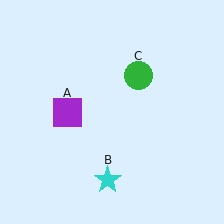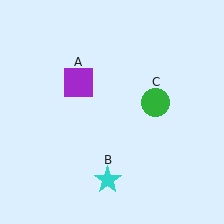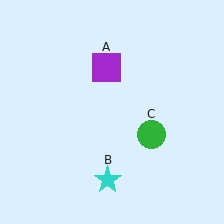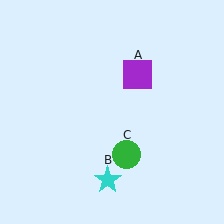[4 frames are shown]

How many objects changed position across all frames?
2 objects changed position: purple square (object A), green circle (object C).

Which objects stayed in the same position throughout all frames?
Cyan star (object B) remained stationary.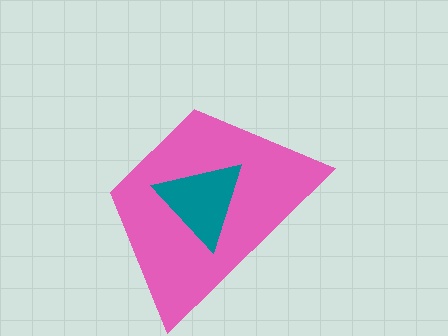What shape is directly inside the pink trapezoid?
The teal triangle.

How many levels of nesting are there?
2.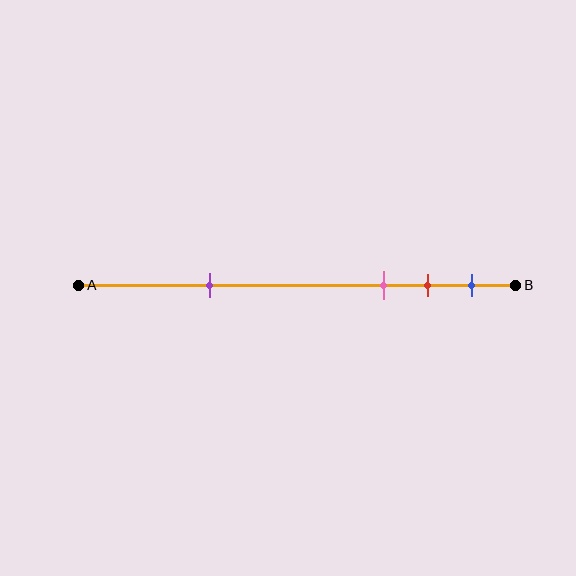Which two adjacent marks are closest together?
The red and blue marks are the closest adjacent pair.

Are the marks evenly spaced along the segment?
No, the marks are not evenly spaced.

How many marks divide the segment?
There are 4 marks dividing the segment.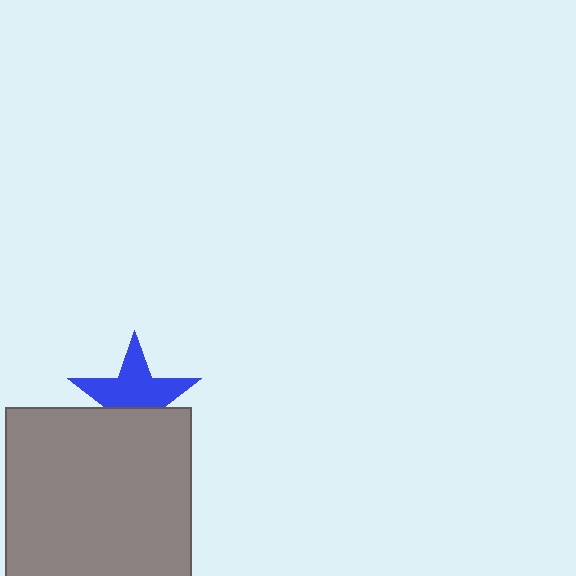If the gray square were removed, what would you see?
You would see the complete blue star.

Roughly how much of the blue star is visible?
About half of it is visible (roughly 63%).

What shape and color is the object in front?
The object in front is a gray square.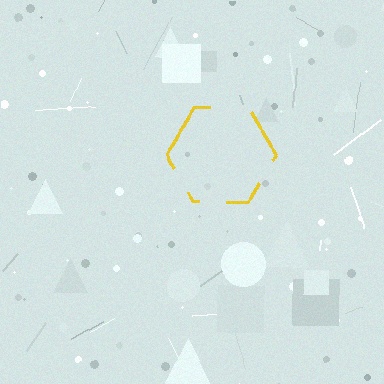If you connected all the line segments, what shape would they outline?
They would outline a hexagon.